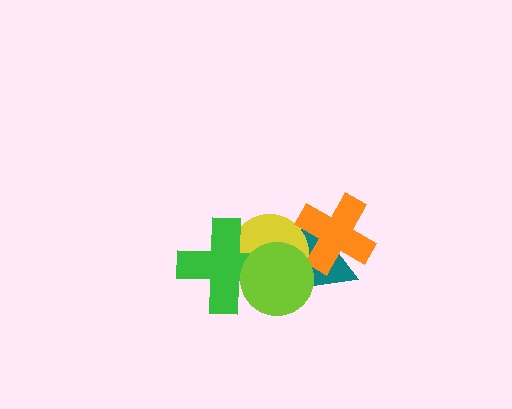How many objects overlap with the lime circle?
3 objects overlap with the lime circle.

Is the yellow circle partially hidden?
Yes, it is partially covered by another shape.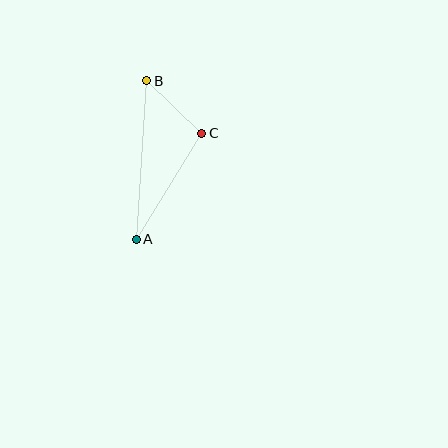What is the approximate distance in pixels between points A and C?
The distance between A and C is approximately 125 pixels.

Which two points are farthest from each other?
Points A and B are farthest from each other.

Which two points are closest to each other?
Points B and C are closest to each other.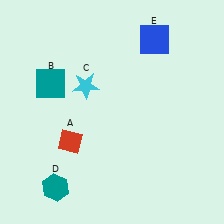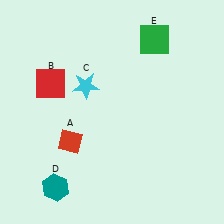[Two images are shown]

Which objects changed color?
B changed from teal to red. E changed from blue to green.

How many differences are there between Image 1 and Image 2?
There are 2 differences between the two images.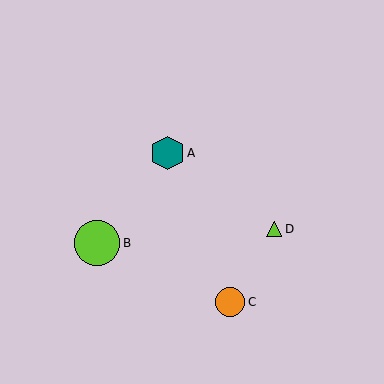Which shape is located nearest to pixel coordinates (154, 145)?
The teal hexagon (labeled A) at (168, 153) is nearest to that location.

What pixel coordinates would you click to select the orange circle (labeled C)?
Click at (230, 302) to select the orange circle C.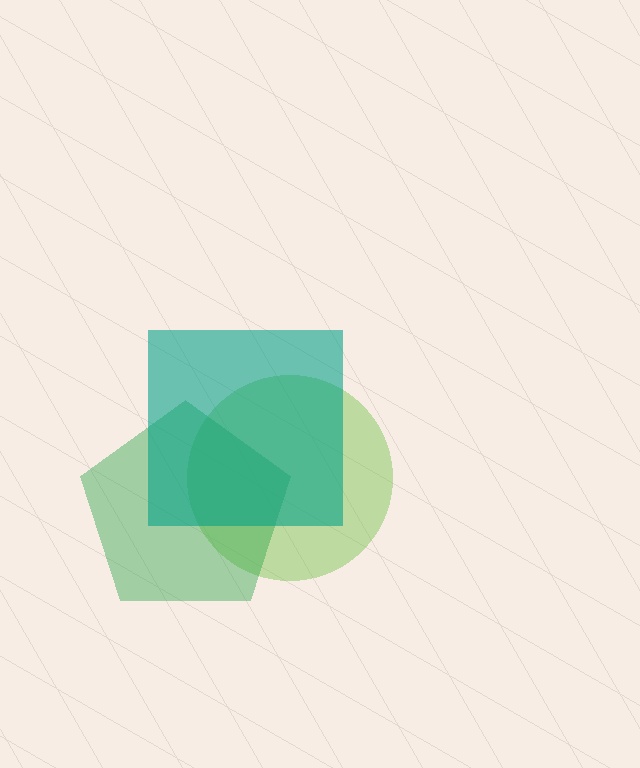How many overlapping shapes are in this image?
There are 3 overlapping shapes in the image.